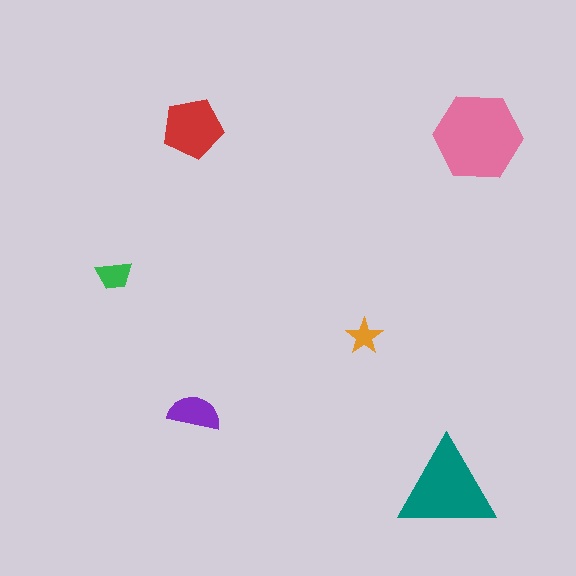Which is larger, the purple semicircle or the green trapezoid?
The purple semicircle.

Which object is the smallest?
The orange star.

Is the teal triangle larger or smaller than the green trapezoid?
Larger.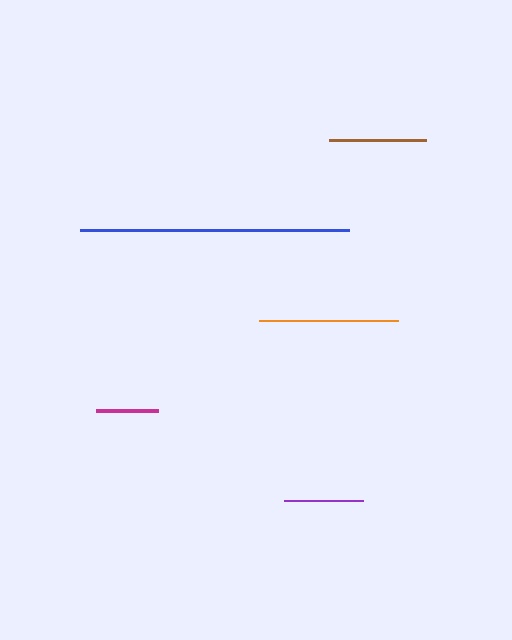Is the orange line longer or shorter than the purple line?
The orange line is longer than the purple line.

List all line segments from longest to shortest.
From longest to shortest: blue, orange, brown, purple, magenta.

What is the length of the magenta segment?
The magenta segment is approximately 62 pixels long.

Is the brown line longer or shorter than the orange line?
The orange line is longer than the brown line.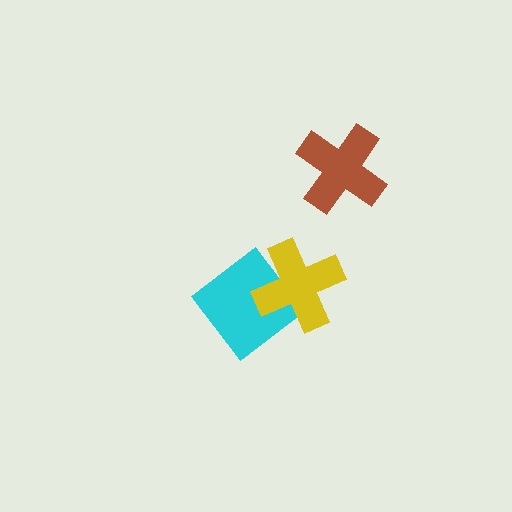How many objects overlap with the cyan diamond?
1 object overlaps with the cyan diamond.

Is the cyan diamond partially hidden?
Yes, it is partially covered by another shape.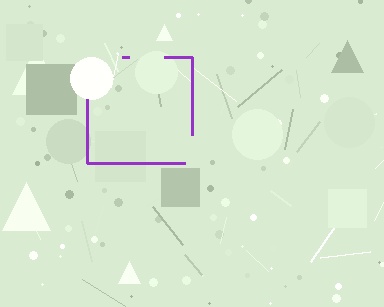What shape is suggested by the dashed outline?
The dashed outline suggests a square.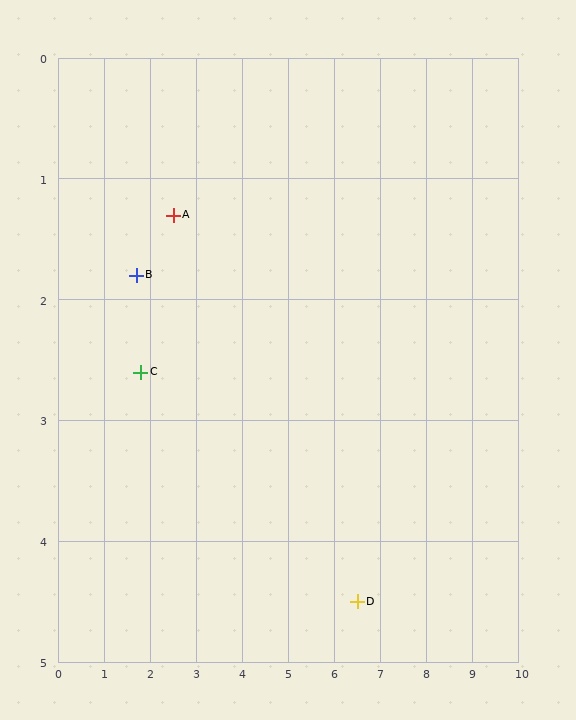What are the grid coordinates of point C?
Point C is at approximately (1.8, 2.6).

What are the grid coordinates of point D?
Point D is at approximately (6.5, 4.5).